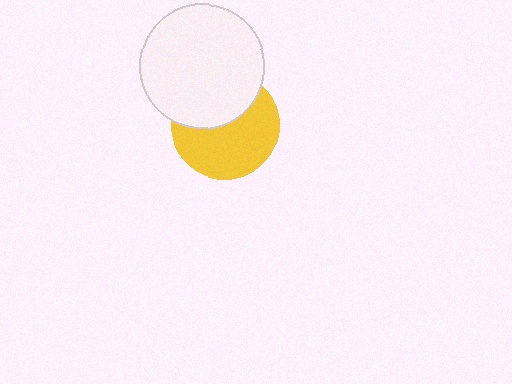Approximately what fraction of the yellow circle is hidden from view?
Roughly 40% of the yellow circle is hidden behind the white circle.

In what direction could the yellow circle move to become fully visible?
The yellow circle could move down. That would shift it out from behind the white circle entirely.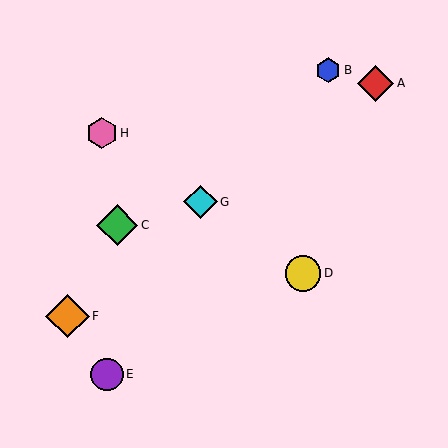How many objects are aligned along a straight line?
3 objects (D, G, H) are aligned along a straight line.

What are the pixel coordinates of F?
Object F is at (68, 316).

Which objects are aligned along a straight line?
Objects D, G, H are aligned along a straight line.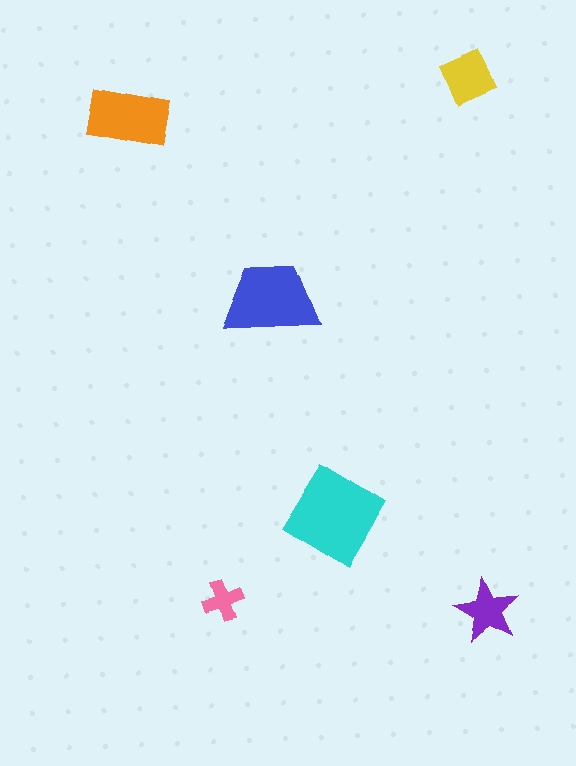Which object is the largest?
The cyan diamond.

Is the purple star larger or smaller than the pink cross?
Larger.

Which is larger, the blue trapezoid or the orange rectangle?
The blue trapezoid.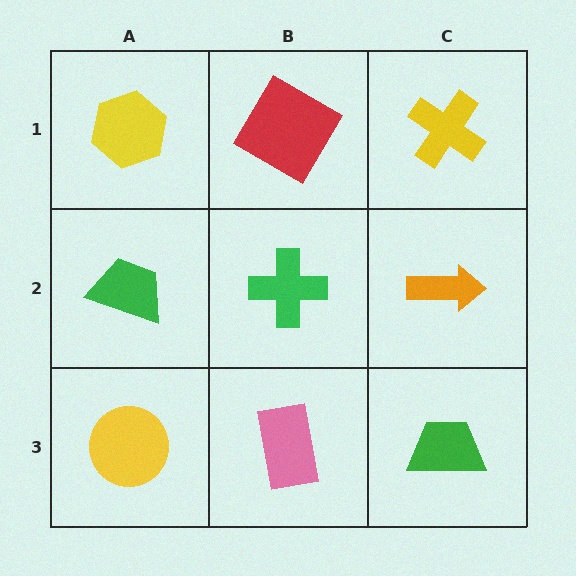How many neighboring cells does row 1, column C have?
2.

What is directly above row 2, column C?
A yellow cross.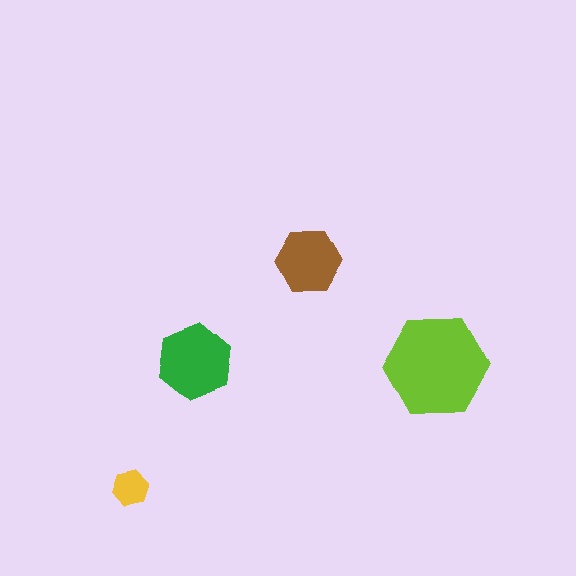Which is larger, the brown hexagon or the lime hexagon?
The lime one.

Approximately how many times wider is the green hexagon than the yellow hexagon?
About 2 times wider.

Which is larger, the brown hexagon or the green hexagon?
The green one.